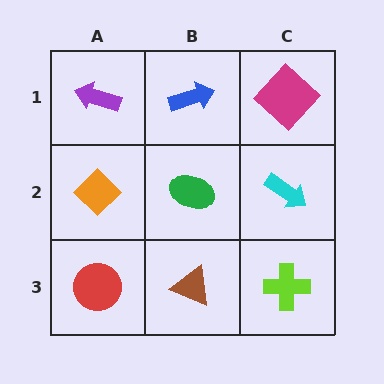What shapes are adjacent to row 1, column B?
A green ellipse (row 2, column B), a purple arrow (row 1, column A), a magenta diamond (row 1, column C).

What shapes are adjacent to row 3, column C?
A cyan arrow (row 2, column C), a brown triangle (row 3, column B).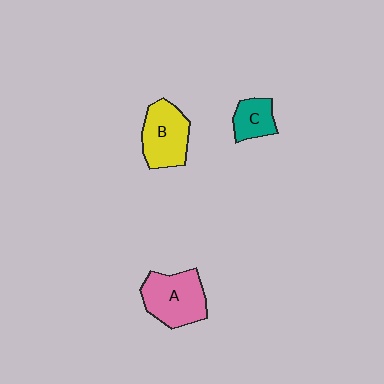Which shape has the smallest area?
Shape C (teal).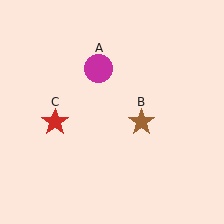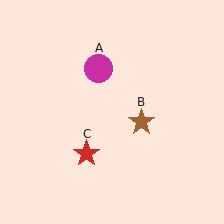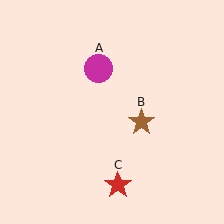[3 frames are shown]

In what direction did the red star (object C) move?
The red star (object C) moved down and to the right.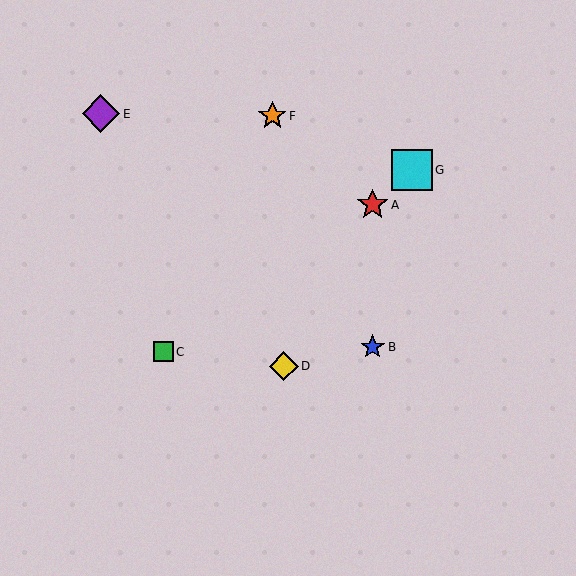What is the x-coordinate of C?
Object C is at x≈163.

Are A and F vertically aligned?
No, A is at x≈373 and F is at x≈272.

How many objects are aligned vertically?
2 objects (A, B) are aligned vertically.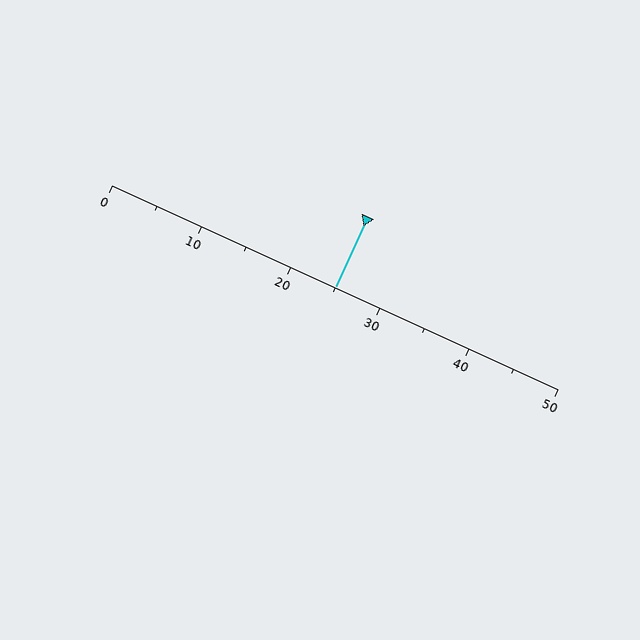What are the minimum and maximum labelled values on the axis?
The axis runs from 0 to 50.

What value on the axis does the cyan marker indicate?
The marker indicates approximately 25.